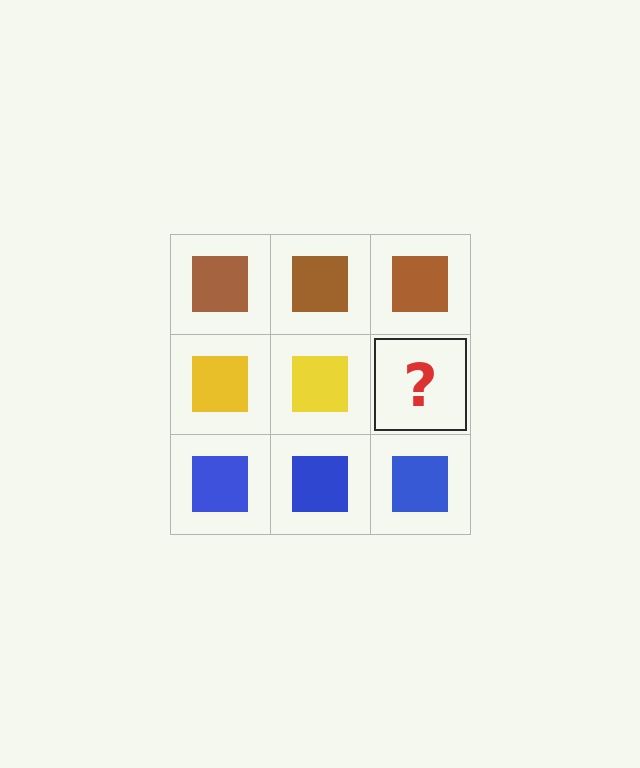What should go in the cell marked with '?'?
The missing cell should contain a yellow square.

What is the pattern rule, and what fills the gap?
The rule is that each row has a consistent color. The gap should be filled with a yellow square.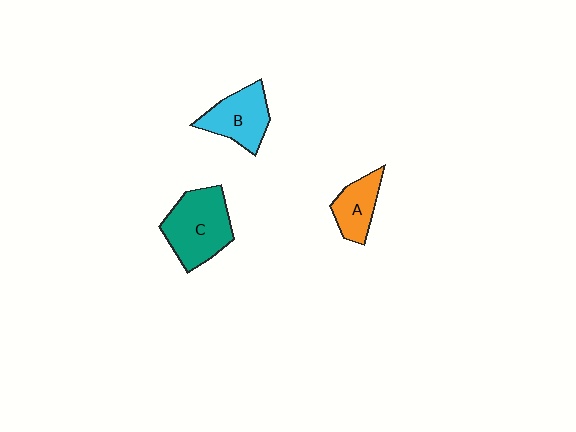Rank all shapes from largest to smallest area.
From largest to smallest: C (teal), B (cyan), A (orange).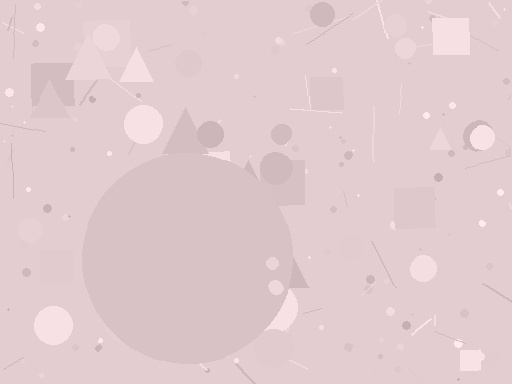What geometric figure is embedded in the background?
A circle is embedded in the background.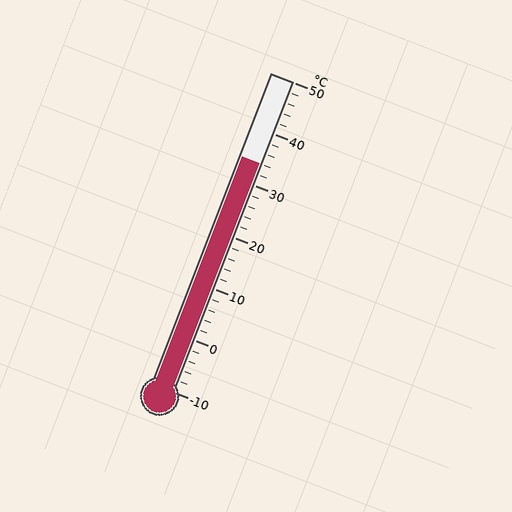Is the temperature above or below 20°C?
The temperature is above 20°C.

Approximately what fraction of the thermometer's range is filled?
The thermometer is filled to approximately 75% of its range.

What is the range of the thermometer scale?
The thermometer scale ranges from -10°C to 50°C.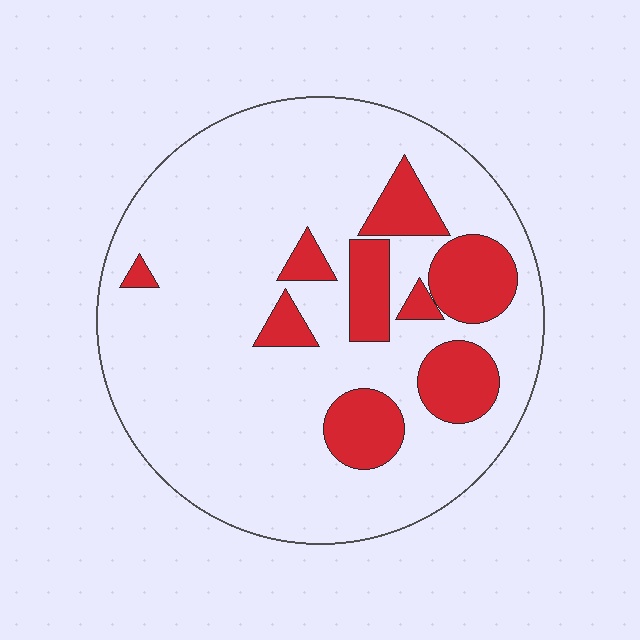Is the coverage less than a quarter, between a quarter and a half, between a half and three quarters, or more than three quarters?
Less than a quarter.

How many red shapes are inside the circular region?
9.